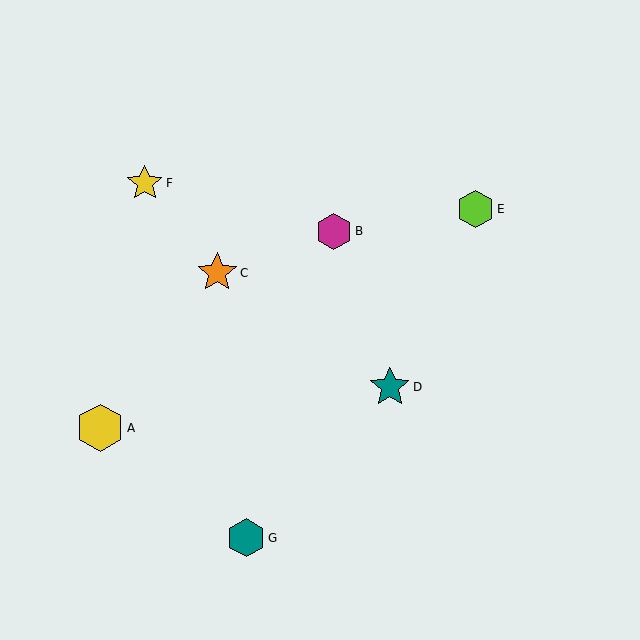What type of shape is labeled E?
Shape E is a lime hexagon.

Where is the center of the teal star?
The center of the teal star is at (390, 387).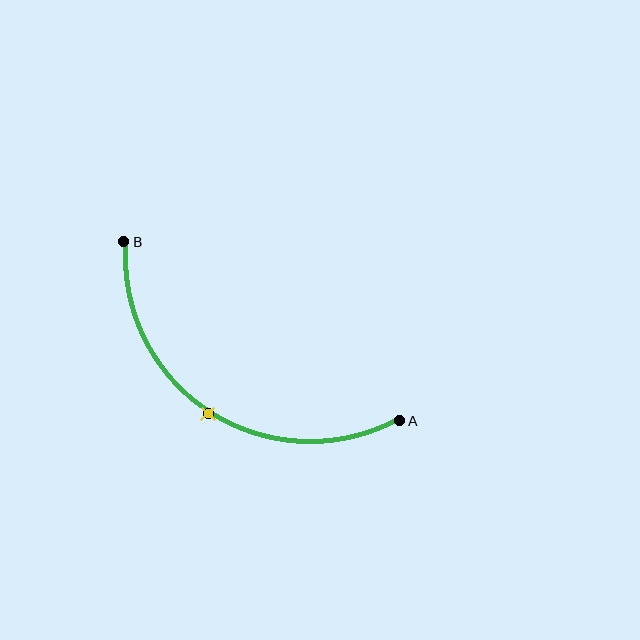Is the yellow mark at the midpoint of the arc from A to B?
Yes. The yellow mark lies on the arc at equal arc-length from both A and B — it is the arc midpoint.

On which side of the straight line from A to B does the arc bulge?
The arc bulges below the straight line connecting A and B.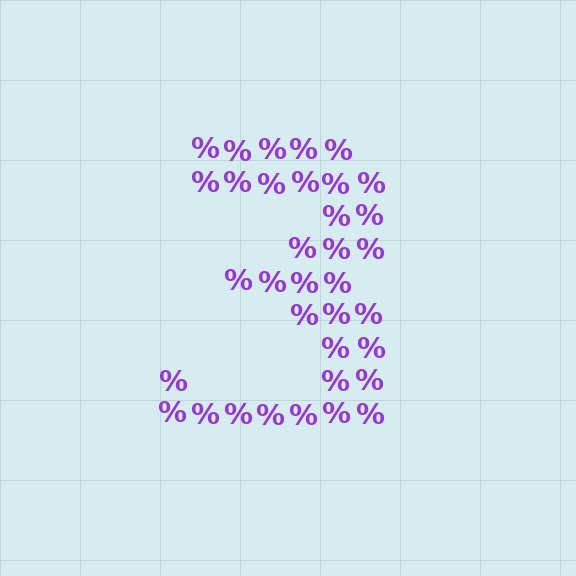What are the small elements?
The small elements are percent signs.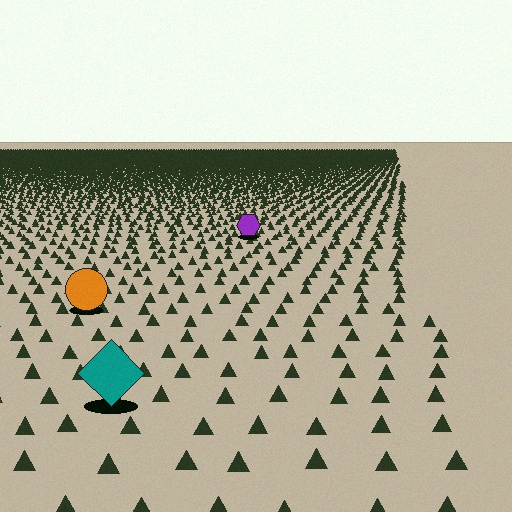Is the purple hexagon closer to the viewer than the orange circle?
No. The orange circle is closer — you can tell from the texture gradient: the ground texture is coarser near it.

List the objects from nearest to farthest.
From nearest to farthest: the teal diamond, the orange circle, the purple hexagon.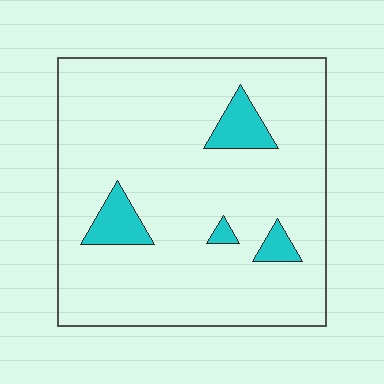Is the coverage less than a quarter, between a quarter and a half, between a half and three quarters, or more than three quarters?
Less than a quarter.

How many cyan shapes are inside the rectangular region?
4.